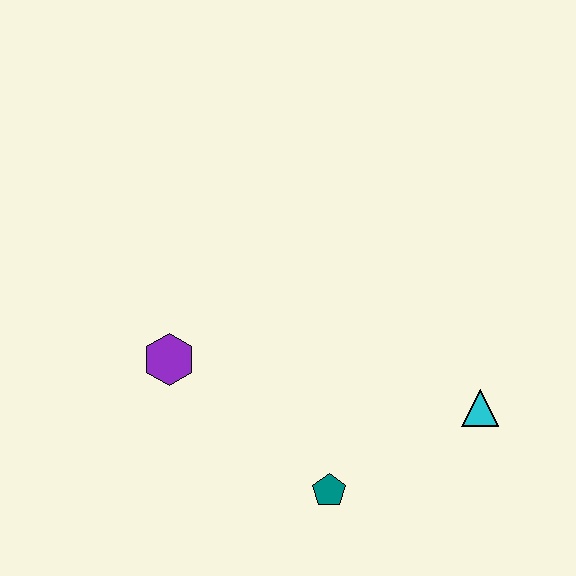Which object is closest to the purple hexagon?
The teal pentagon is closest to the purple hexagon.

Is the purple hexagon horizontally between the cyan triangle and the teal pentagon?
No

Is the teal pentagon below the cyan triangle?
Yes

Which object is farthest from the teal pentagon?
The purple hexagon is farthest from the teal pentagon.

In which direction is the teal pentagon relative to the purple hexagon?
The teal pentagon is to the right of the purple hexagon.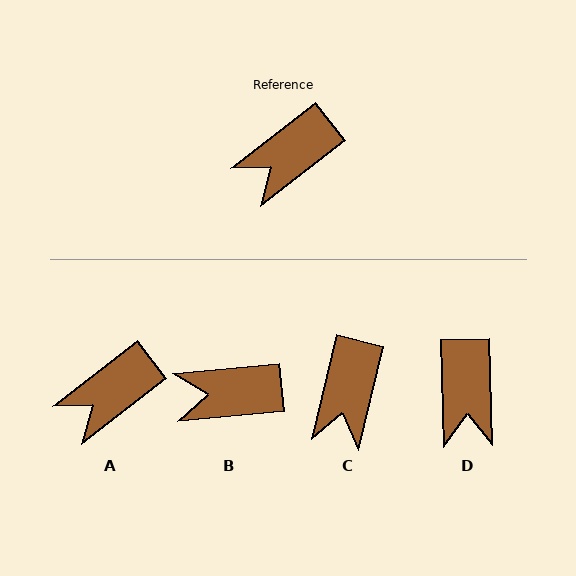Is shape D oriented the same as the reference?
No, it is off by about 54 degrees.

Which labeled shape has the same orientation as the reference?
A.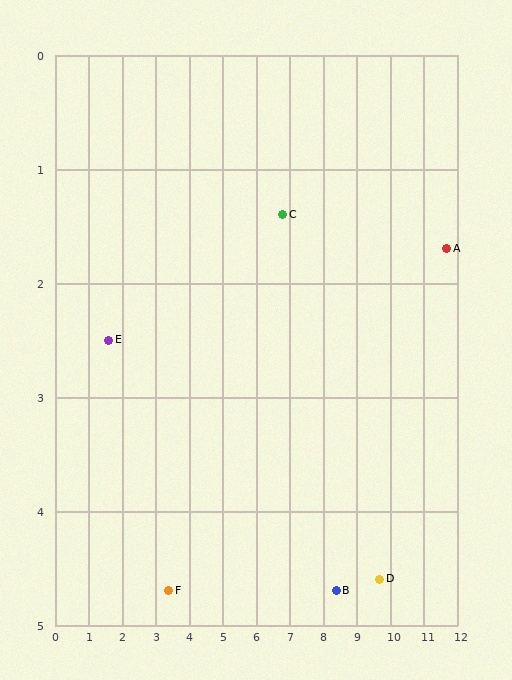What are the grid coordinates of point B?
Point B is at approximately (8.4, 4.7).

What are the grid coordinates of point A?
Point A is at approximately (11.7, 1.7).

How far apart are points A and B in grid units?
Points A and B are about 4.5 grid units apart.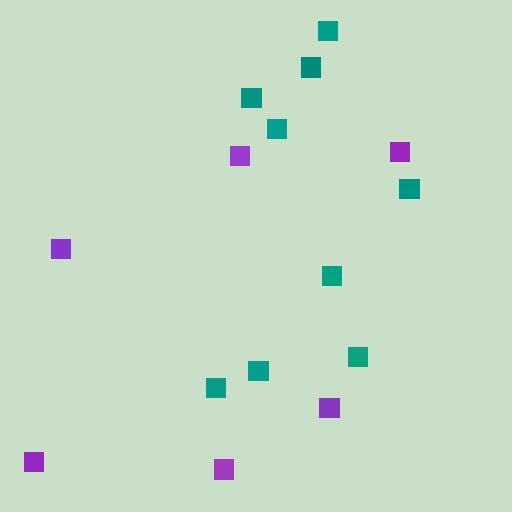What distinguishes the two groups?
There are 2 groups: one group of purple squares (6) and one group of teal squares (9).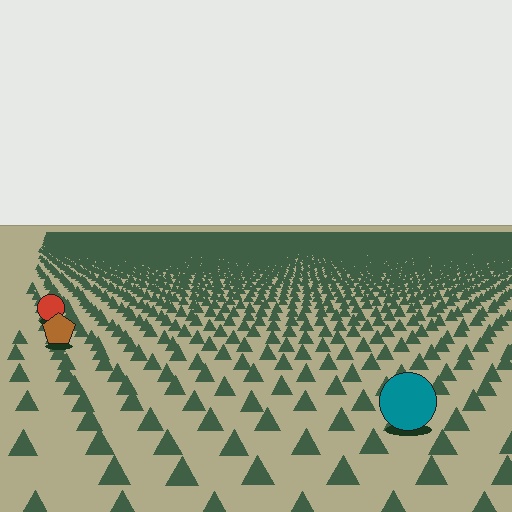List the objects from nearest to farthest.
From nearest to farthest: the teal circle, the brown pentagon, the red circle.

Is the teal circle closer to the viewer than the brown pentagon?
Yes. The teal circle is closer — you can tell from the texture gradient: the ground texture is coarser near it.